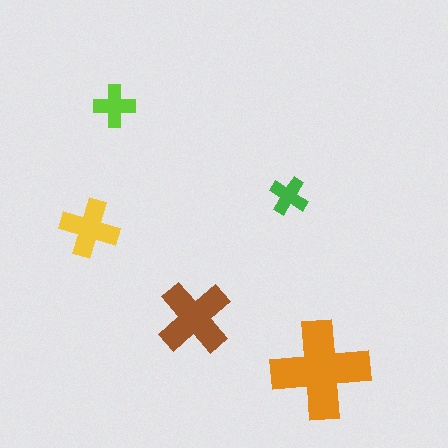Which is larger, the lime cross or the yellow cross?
The yellow one.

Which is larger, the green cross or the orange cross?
The orange one.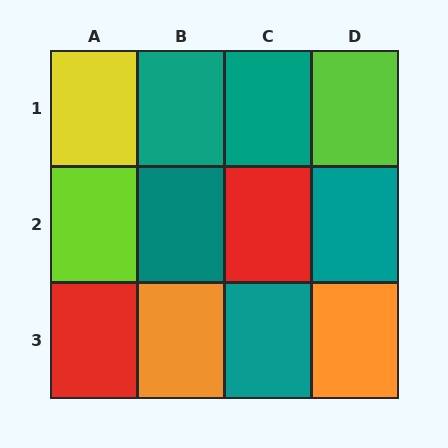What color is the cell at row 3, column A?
Red.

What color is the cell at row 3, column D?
Orange.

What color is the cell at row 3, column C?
Teal.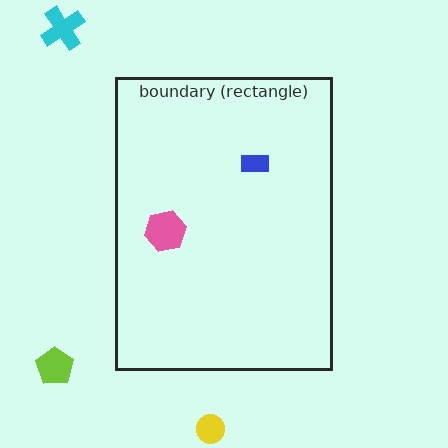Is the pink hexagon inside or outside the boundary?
Inside.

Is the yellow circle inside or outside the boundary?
Outside.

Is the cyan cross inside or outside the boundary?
Outside.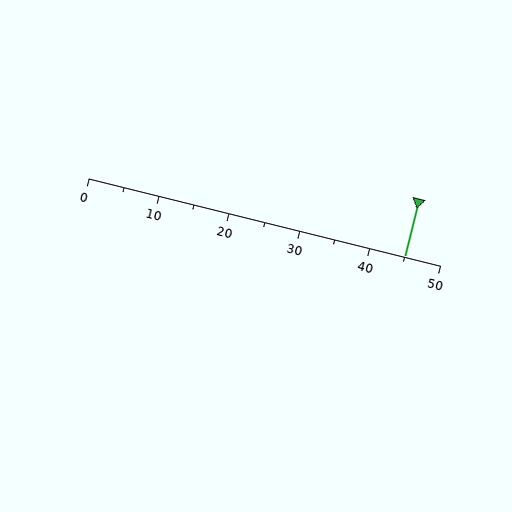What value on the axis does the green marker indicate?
The marker indicates approximately 45.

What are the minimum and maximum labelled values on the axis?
The axis runs from 0 to 50.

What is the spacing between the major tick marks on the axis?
The major ticks are spaced 10 apart.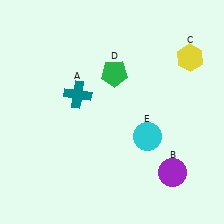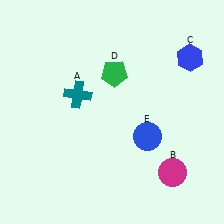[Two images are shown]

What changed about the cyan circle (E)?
In Image 1, E is cyan. In Image 2, it changed to blue.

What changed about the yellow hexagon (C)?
In Image 1, C is yellow. In Image 2, it changed to blue.